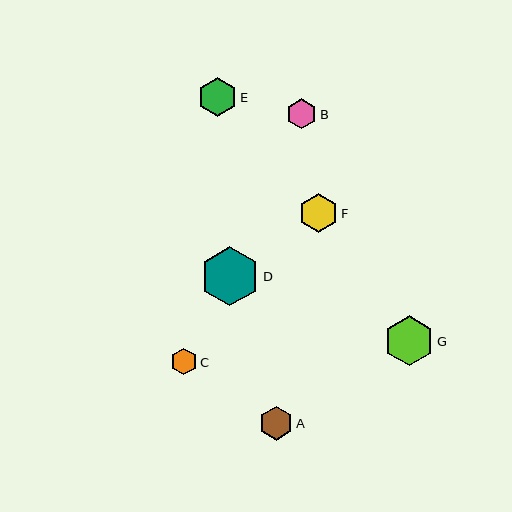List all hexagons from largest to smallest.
From largest to smallest: D, G, E, F, A, B, C.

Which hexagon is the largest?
Hexagon D is the largest with a size of approximately 59 pixels.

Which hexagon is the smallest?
Hexagon C is the smallest with a size of approximately 27 pixels.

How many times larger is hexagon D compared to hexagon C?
Hexagon D is approximately 2.2 times the size of hexagon C.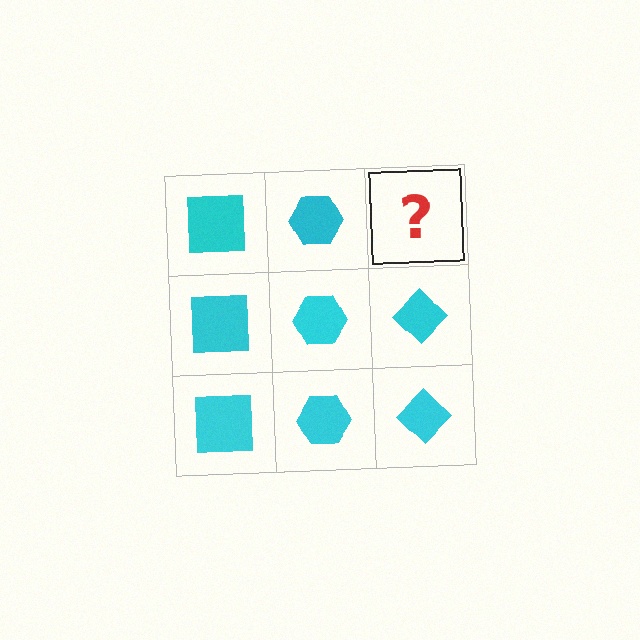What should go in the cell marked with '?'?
The missing cell should contain a cyan diamond.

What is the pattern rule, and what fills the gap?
The rule is that each column has a consistent shape. The gap should be filled with a cyan diamond.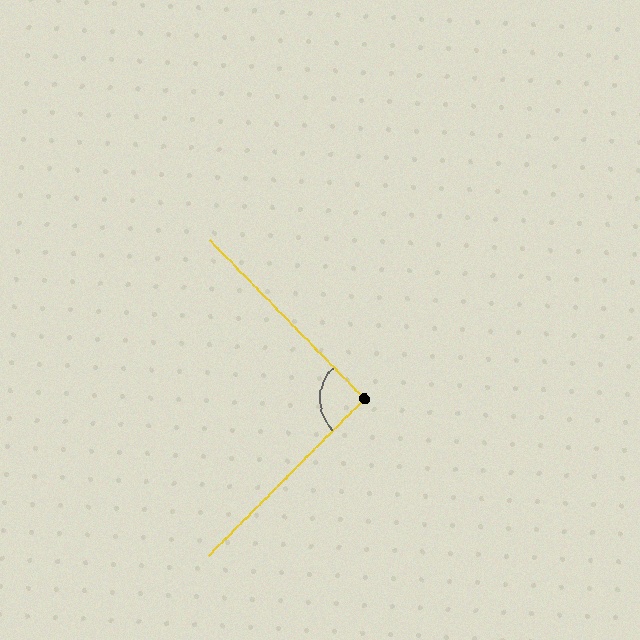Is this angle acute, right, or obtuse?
It is approximately a right angle.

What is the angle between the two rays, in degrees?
Approximately 91 degrees.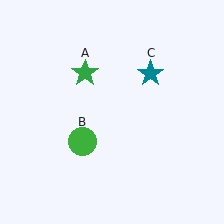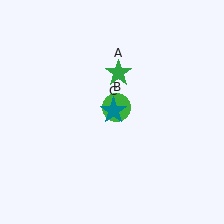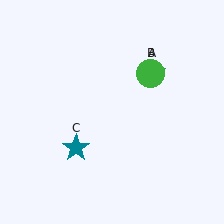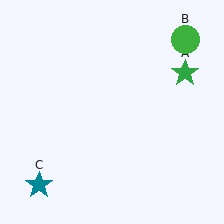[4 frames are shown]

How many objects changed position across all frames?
3 objects changed position: green star (object A), green circle (object B), teal star (object C).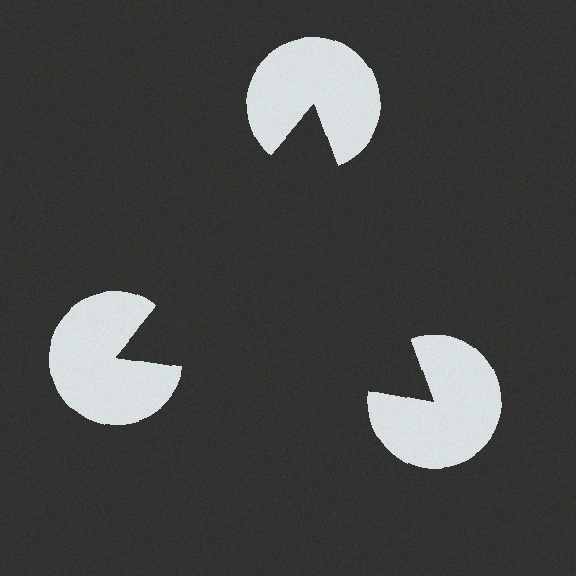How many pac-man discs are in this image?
There are 3 — one at each vertex of the illusory triangle.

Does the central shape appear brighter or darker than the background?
It typically appears slightly darker than the background, even though no actual brightness change is drawn.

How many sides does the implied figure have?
3 sides.